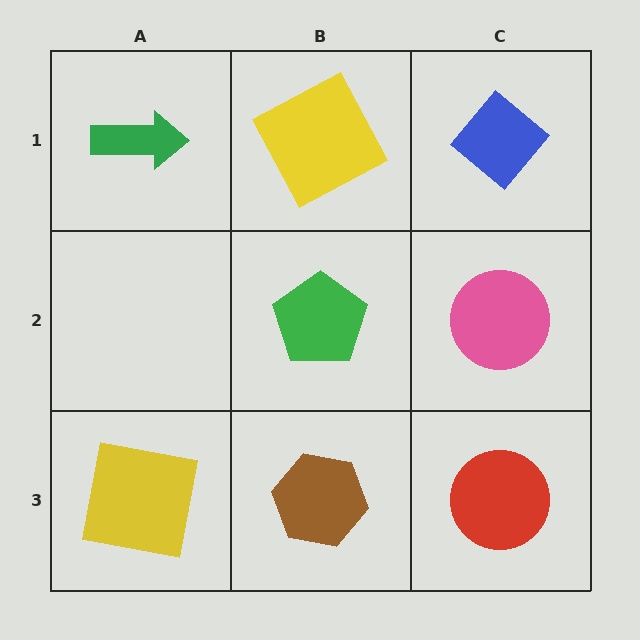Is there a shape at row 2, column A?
No, that cell is empty.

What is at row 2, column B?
A green pentagon.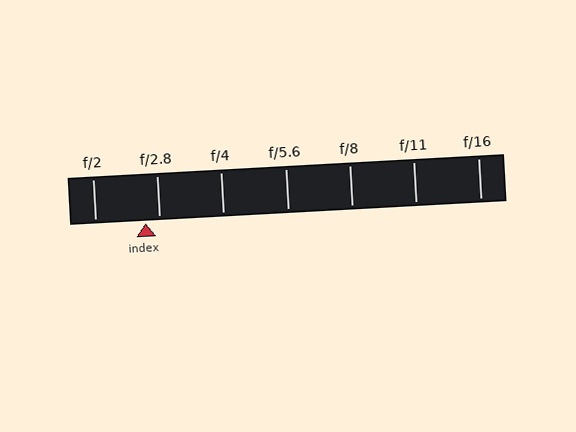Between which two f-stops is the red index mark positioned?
The index mark is between f/2 and f/2.8.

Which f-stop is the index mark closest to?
The index mark is closest to f/2.8.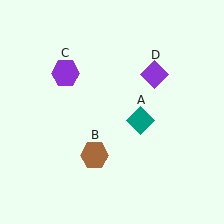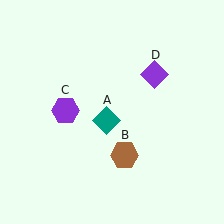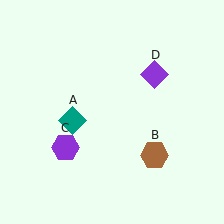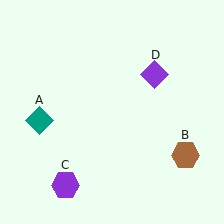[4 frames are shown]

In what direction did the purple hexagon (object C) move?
The purple hexagon (object C) moved down.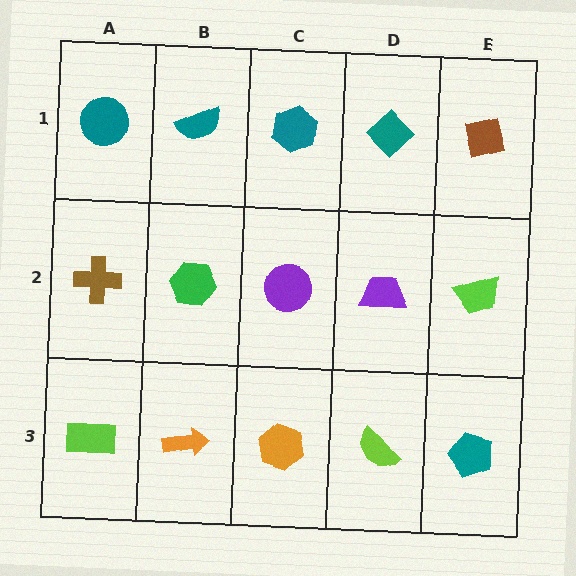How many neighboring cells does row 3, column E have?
2.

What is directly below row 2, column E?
A teal pentagon.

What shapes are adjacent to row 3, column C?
A purple circle (row 2, column C), an orange arrow (row 3, column B), a lime semicircle (row 3, column D).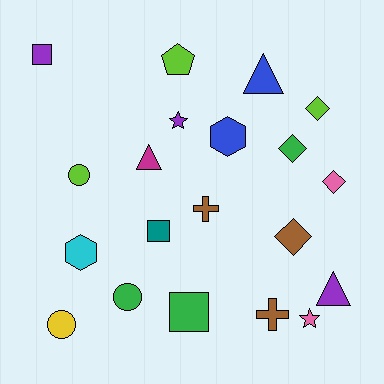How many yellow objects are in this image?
There is 1 yellow object.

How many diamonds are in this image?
There are 4 diamonds.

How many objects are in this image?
There are 20 objects.